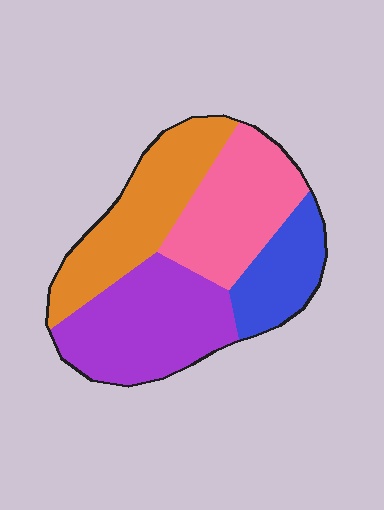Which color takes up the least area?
Blue, at roughly 15%.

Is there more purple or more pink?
Purple.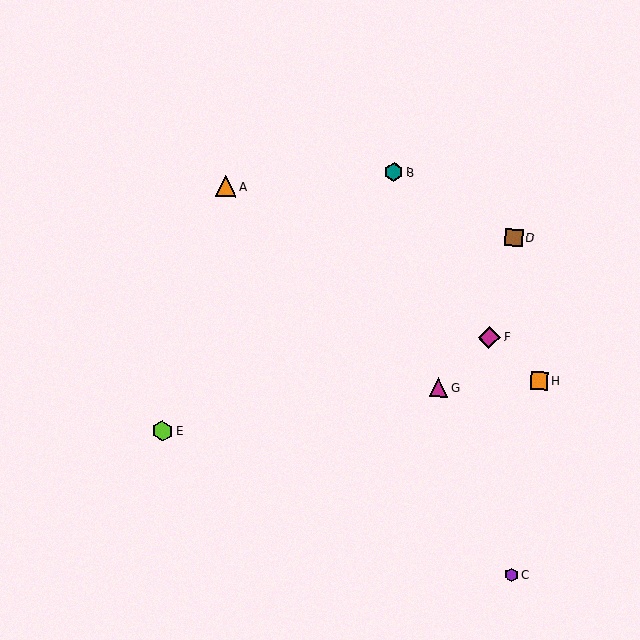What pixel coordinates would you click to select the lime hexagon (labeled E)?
Click at (162, 431) to select the lime hexagon E.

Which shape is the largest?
The magenta diamond (labeled F) is the largest.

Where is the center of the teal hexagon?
The center of the teal hexagon is at (394, 172).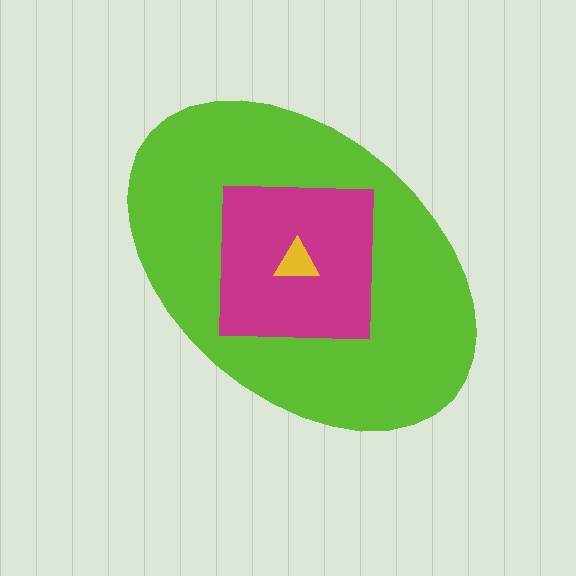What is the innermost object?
The yellow triangle.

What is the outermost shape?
The lime ellipse.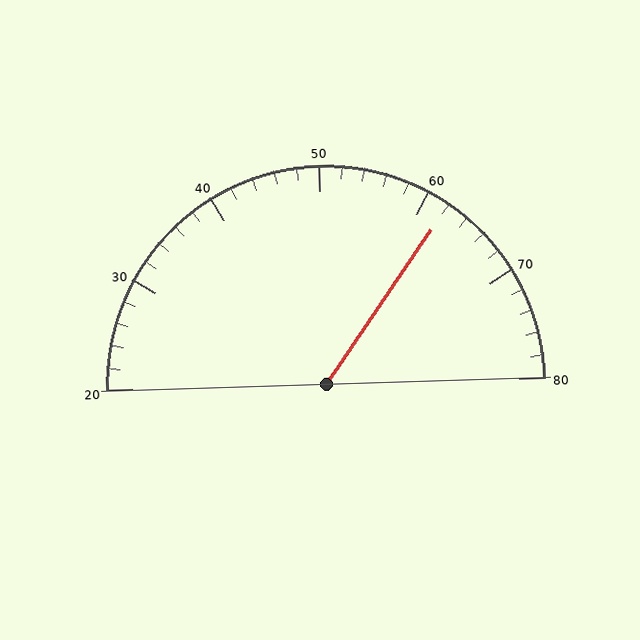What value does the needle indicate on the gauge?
The needle indicates approximately 62.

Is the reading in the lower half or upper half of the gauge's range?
The reading is in the upper half of the range (20 to 80).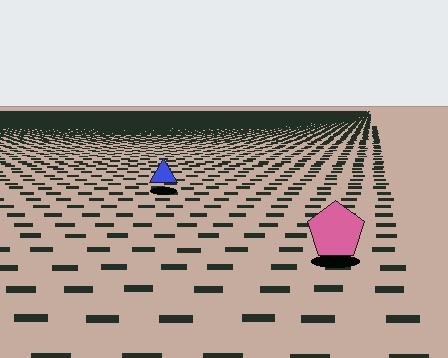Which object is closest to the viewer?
The pink pentagon is closest. The texture marks near it are larger and more spread out.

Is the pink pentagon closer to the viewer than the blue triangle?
Yes. The pink pentagon is closer — you can tell from the texture gradient: the ground texture is coarser near it.